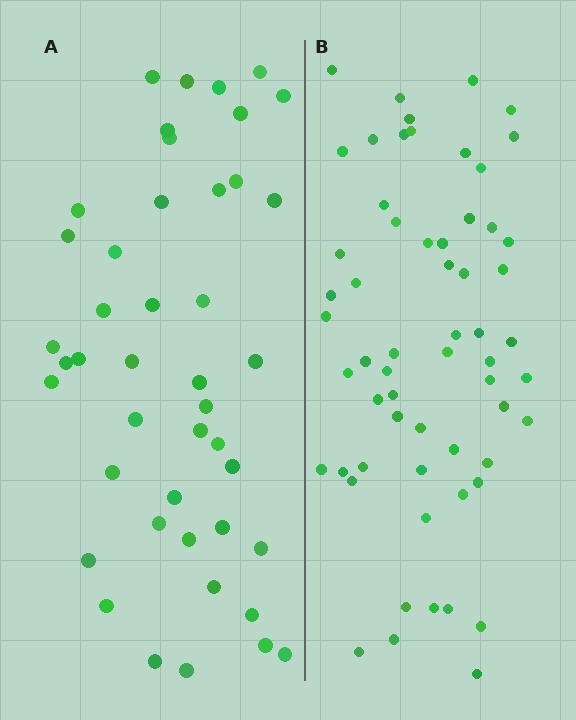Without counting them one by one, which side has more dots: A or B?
Region B (the right region) has more dots.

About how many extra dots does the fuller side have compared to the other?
Region B has approximately 15 more dots than region A.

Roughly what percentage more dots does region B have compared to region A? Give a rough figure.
About 35% more.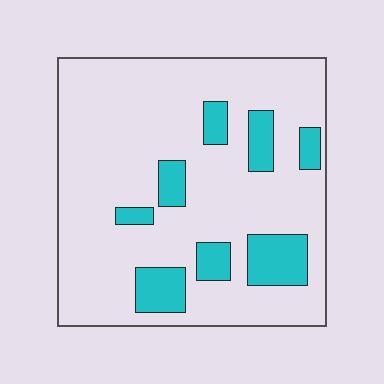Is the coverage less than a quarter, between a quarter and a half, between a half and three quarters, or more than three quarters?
Less than a quarter.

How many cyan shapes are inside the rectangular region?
8.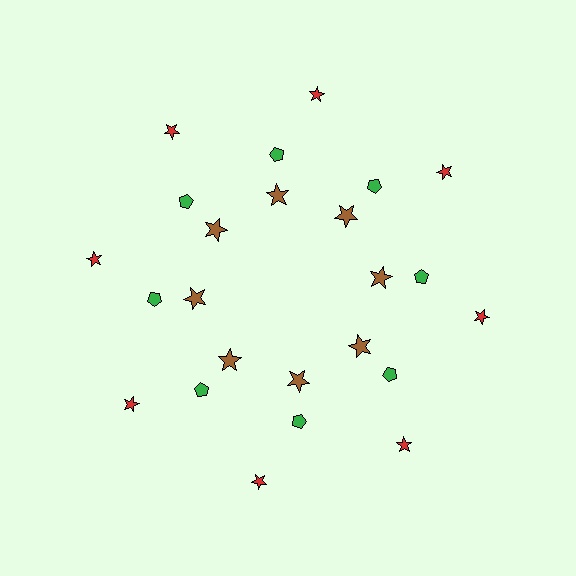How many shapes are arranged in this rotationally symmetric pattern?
There are 24 shapes, arranged in 8 groups of 3.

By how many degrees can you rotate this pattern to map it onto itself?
The pattern maps onto itself every 45 degrees of rotation.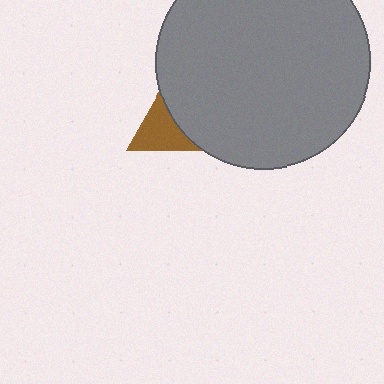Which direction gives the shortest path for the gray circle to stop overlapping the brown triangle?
Moving right gives the shortest separation.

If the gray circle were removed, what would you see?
You would see the complete brown triangle.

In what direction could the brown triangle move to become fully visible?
The brown triangle could move left. That would shift it out from behind the gray circle entirely.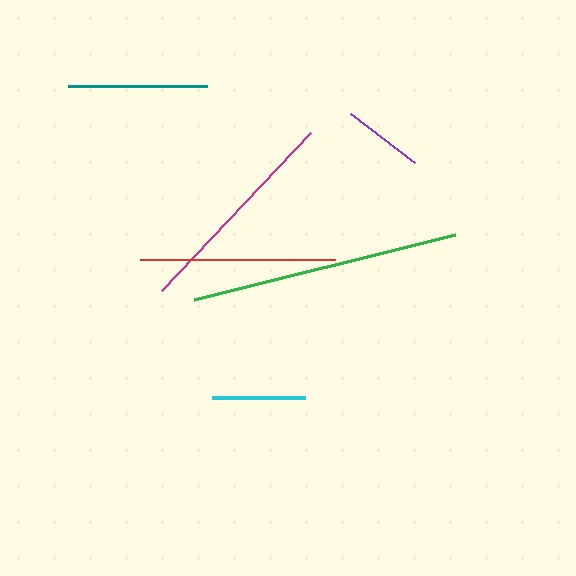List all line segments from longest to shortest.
From longest to shortest: green, magenta, red, teal, cyan, purple.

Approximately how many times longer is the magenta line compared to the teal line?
The magenta line is approximately 1.5 times the length of the teal line.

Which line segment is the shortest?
The purple line is the shortest at approximately 81 pixels.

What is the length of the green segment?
The green segment is approximately 269 pixels long.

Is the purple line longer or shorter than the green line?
The green line is longer than the purple line.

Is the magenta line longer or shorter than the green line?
The green line is longer than the magenta line.